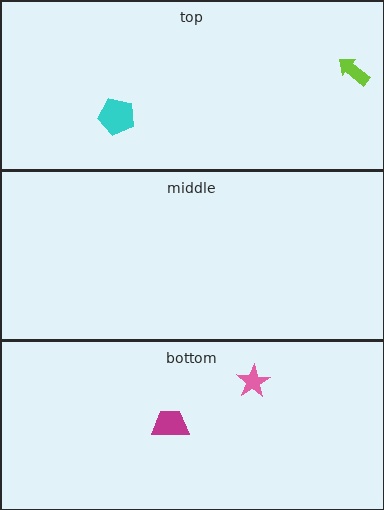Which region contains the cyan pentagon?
The top region.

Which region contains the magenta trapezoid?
The bottom region.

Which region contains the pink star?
The bottom region.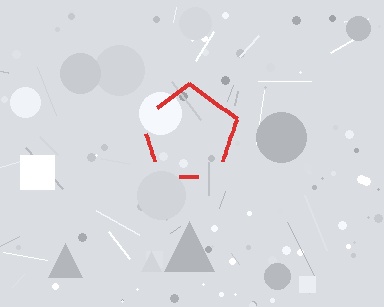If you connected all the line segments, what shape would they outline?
They would outline a pentagon.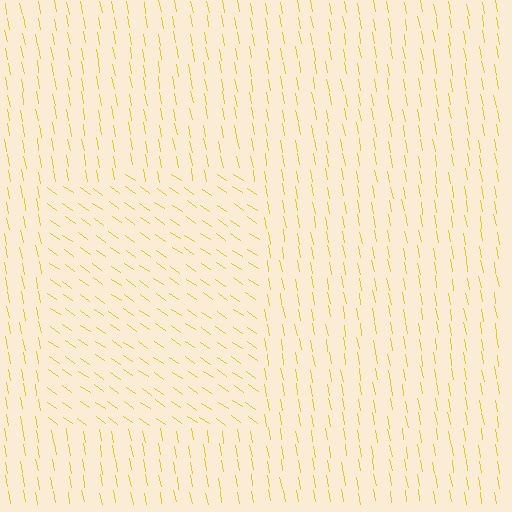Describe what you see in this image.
The image is filled with small yellow line segments. A rectangle region in the image has lines oriented differently from the surrounding lines, creating a visible texture boundary.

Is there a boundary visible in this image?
Yes, there is a texture boundary formed by a change in line orientation.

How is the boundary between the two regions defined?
The boundary is defined purely by a change in line orientation (approximately 45 degrees difference). All lines are the same color and thickness.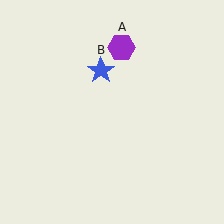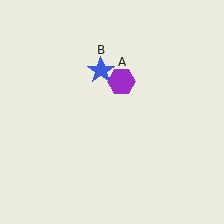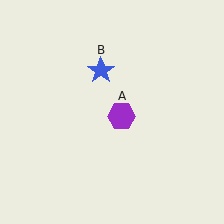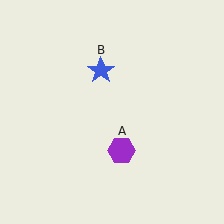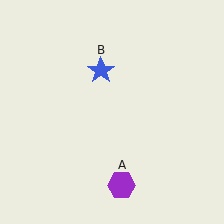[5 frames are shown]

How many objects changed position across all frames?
1 object changed position: purple hexagon (object A).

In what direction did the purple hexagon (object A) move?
The purple hexagon (object A) moved down.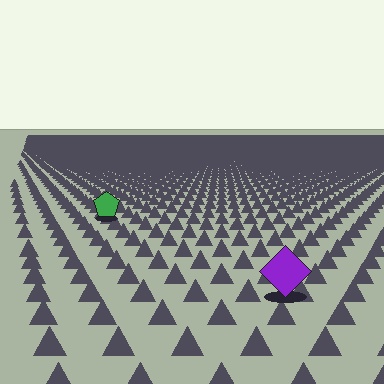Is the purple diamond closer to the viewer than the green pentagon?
Yes. The purple diamond is closer — you can tell from the texture gradient: the ground texture is coarser near it.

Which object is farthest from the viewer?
The green pentagon is farthest from the viewer. It appears smaller and the ground texture around it is denser.